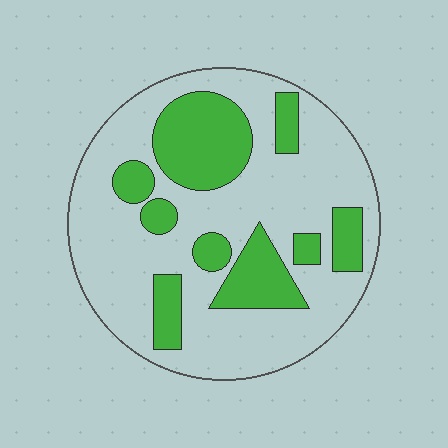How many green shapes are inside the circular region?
9.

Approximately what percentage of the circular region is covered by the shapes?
Approximately 30%.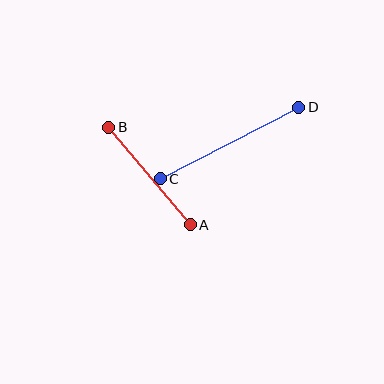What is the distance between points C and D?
The distance is approximately 156 pixels.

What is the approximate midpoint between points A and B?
The midpoint is at approximately (150, 176) pixels.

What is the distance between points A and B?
The distance is approximately 127 pixels.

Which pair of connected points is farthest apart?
Points C and D are farthest apart.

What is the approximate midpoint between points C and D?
The midpoint is at approximately (229, 143) pixels.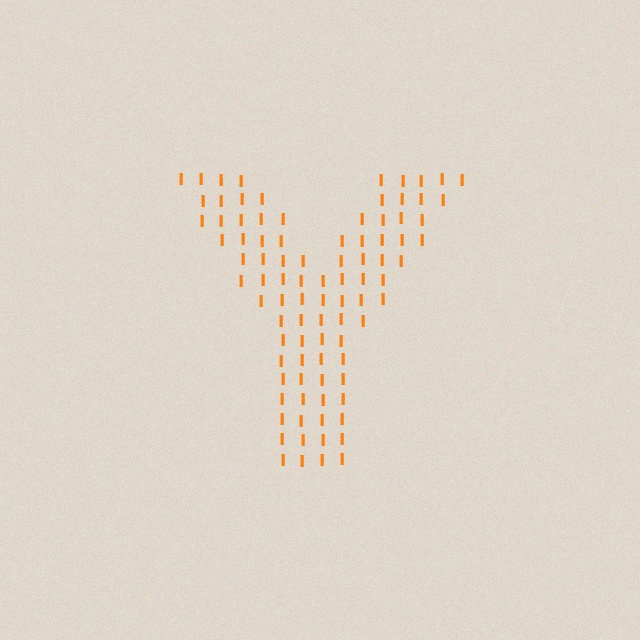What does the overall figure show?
The overall figure shows the letter Y.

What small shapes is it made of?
It is made of small letter I's.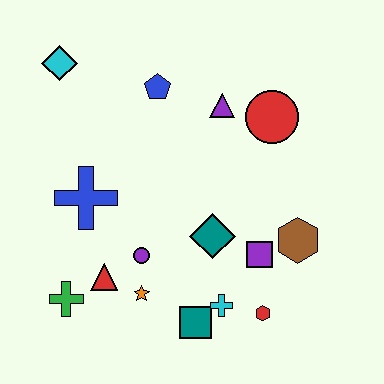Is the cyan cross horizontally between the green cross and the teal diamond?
No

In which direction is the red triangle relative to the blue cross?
The red triangle is below the blue cross.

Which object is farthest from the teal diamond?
The cyan diamond is farthest from the teal diamond.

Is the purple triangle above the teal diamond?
Yes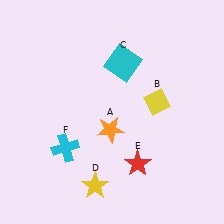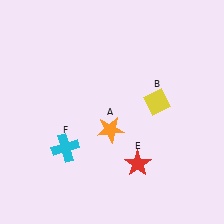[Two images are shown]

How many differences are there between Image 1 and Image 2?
There are 2 differences between the two images.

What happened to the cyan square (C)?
The cyan square (C) was removed in Image 2. It was in the top-right area of Image 1.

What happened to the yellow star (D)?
The yellow star (D) was removed in Image 2. It was in the bottom-left area of Image 1.